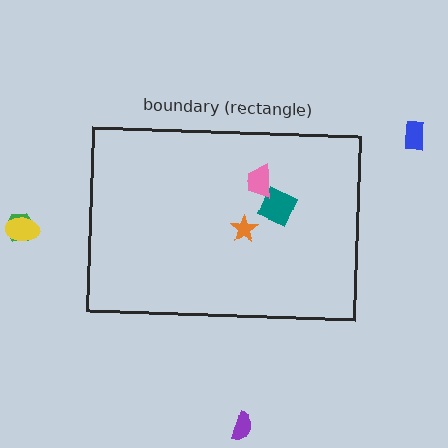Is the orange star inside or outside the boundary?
Inside.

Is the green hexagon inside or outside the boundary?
Outside.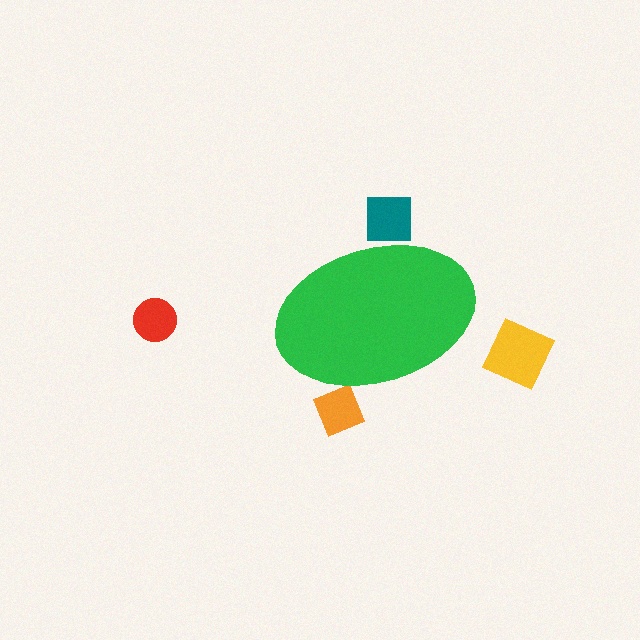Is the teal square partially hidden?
Yes, the teal square is partially hidden behind the green ellipse.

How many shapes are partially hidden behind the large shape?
2 shapes are partially hidden.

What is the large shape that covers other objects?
A green ellipse.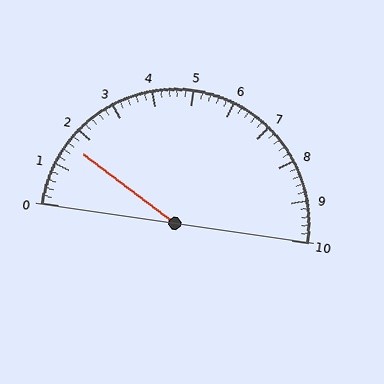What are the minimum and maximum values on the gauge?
The gauge ranges from 0 to 10.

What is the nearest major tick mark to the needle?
The nearest major tick mark is 2.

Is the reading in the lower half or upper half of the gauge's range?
The reading is in the lower half of the range (0 to 10).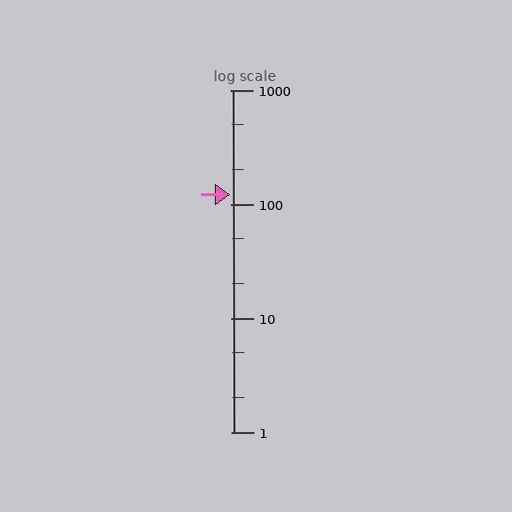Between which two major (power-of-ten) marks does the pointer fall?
The pointer is between 100 and 1000.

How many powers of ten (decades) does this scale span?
The scale spans 3 decades, from 1 to 1000.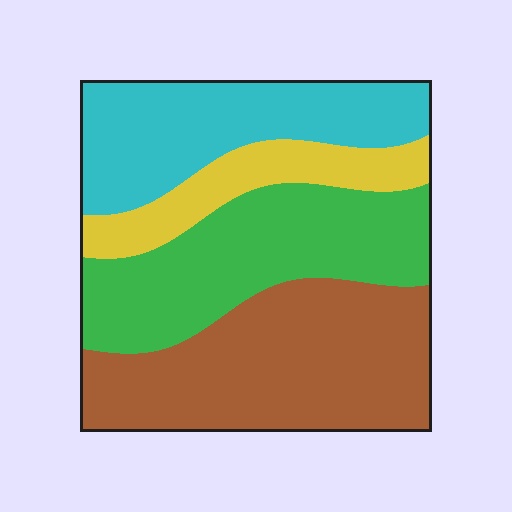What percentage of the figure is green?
Green takes up about one quarter (1/4) of the figure.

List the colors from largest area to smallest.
From largest to smallest: brown, green, cyan, yellow.